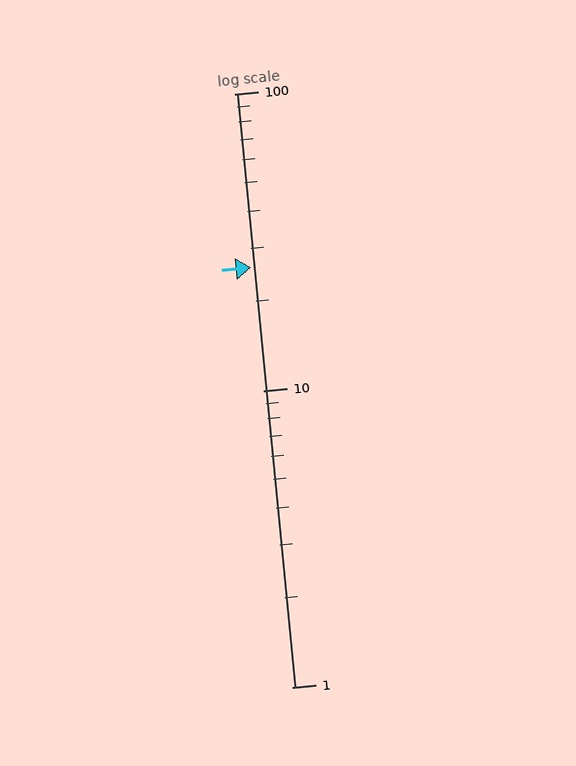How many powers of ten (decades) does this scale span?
The scale spans 2 decades, from 1 to 100.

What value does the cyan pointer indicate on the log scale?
The pointer indicates approximately 26.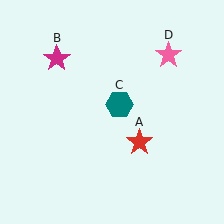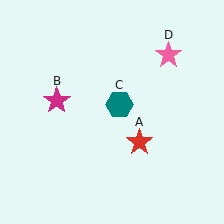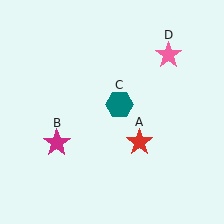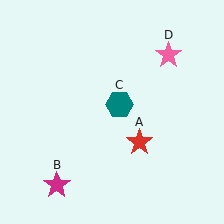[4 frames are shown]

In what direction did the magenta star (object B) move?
The magenta star (object B) moved down.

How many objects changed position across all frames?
1 object changed position: magenta star (object B).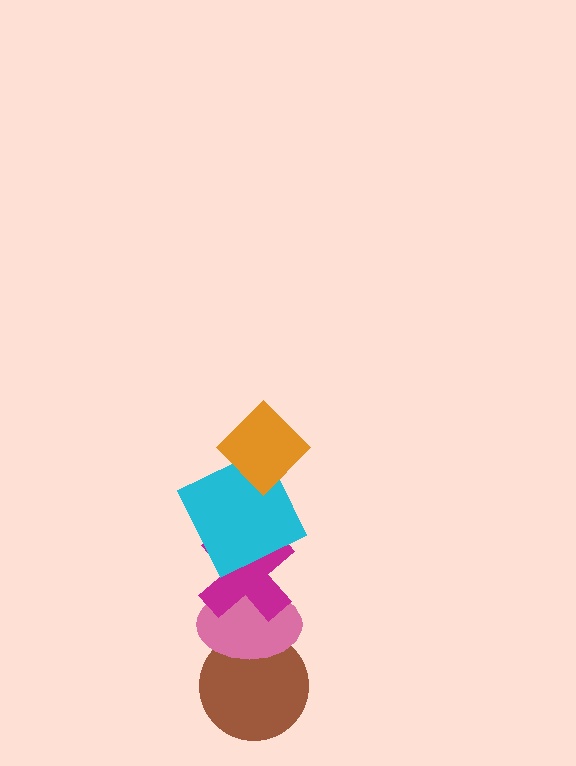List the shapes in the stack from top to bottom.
From top to bottom: the orange diamond, the cyan square, the magenta cross, the pink ellipse, the brown circle.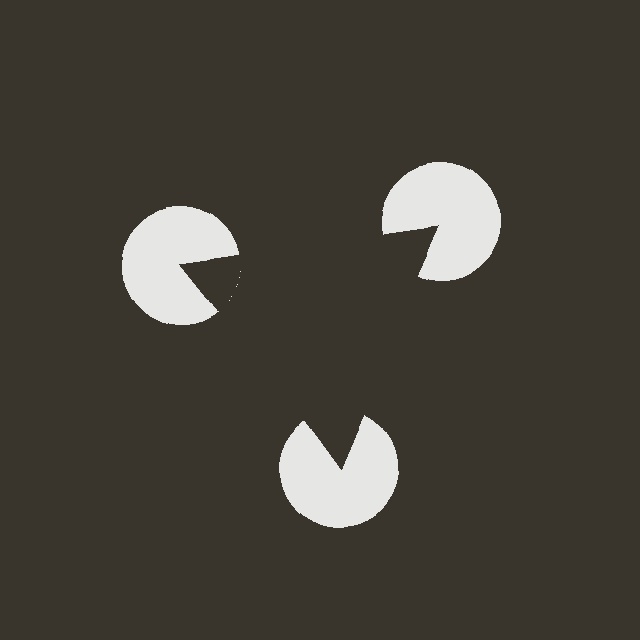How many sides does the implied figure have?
3 sides.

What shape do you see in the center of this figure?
An illusory triangle — its edges are inferred from the aligned wedge cuts in the pac-man discs, not physically drawn.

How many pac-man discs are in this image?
There are 3 — one at each vertex of the illusory triangle.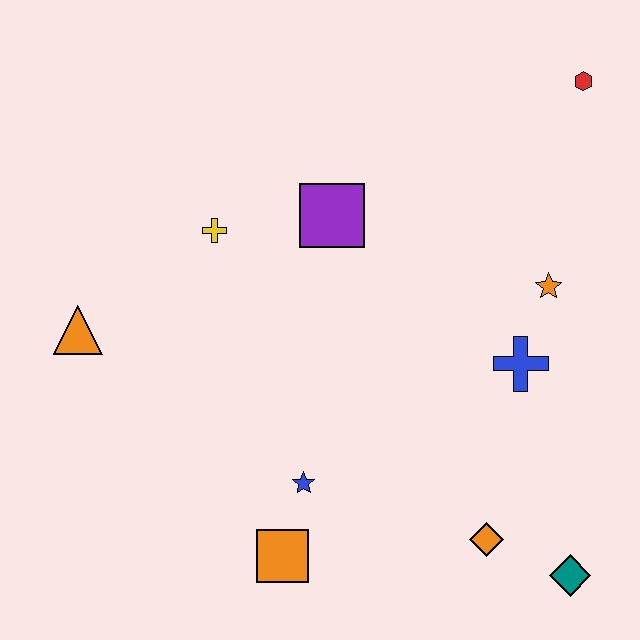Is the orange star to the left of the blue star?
No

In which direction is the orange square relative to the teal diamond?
The orange square is to the left of the teal diamond.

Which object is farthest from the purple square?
The teal diamond is farthest from the purple square.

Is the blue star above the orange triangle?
No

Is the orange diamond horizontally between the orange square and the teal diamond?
Yes